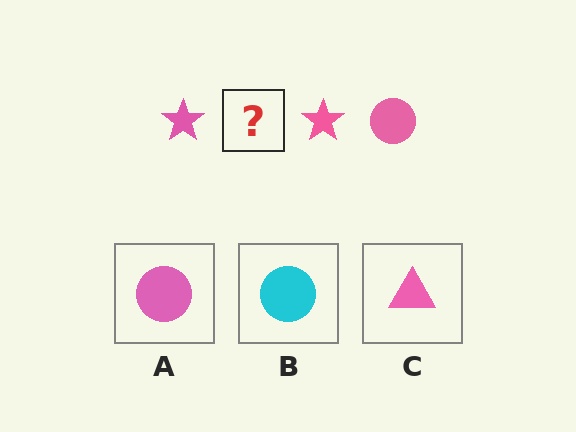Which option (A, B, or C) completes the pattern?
A.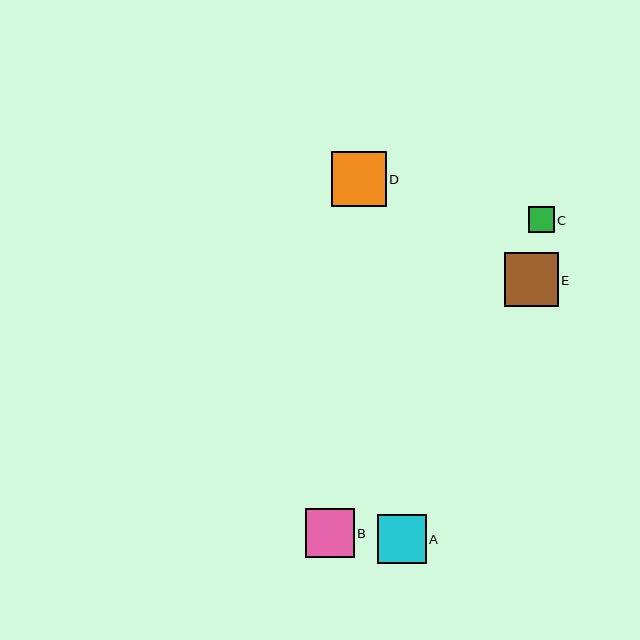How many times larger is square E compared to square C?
Square E is approximately 2.1 times the size of square C.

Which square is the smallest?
Square C is the smallest with a size of approximately 26 pixels.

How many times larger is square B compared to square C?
Square B is approximately 1.9 times the size of square C.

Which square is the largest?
Square D is the largest with a size of approximately 55 pixels.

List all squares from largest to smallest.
From largest to smallest: D, E, A, B, C.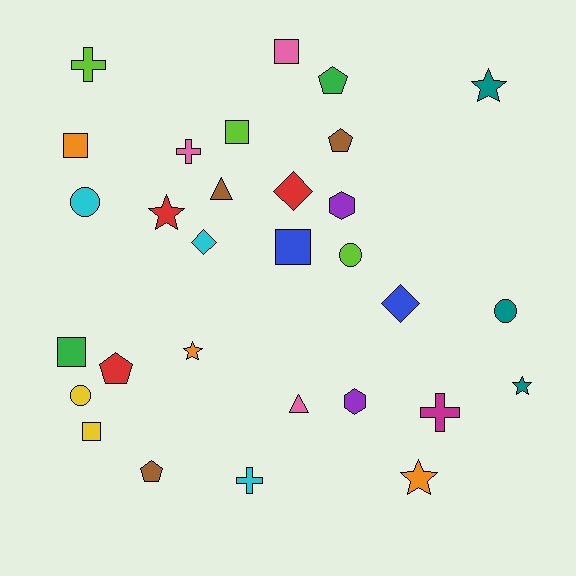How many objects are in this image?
There are 30 objects.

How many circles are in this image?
There are 4 circles.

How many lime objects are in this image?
There are 3 lime objects.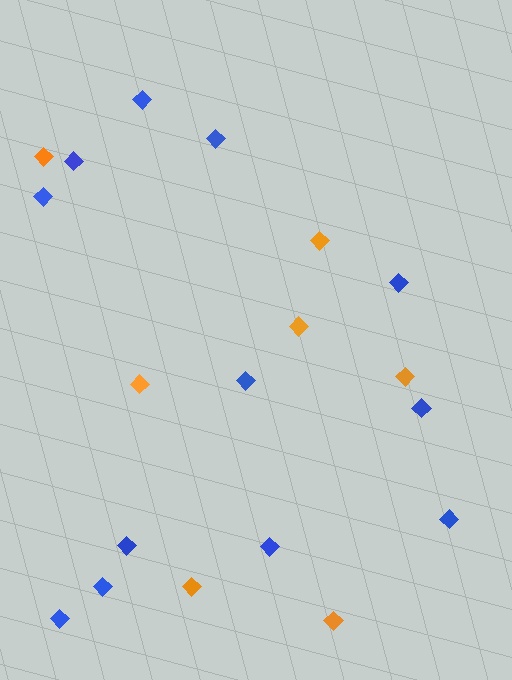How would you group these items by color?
There are 2 groups: one group of orange diamonds (7) and one group of blue diamonds (12).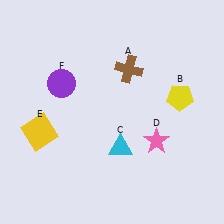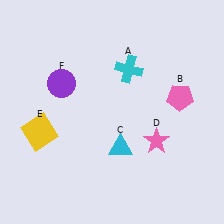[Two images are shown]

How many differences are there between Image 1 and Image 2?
There are 2 differences between the two images.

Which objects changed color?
A changed from brown to cyan. B changed from yellow to pink.